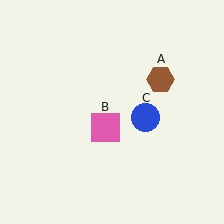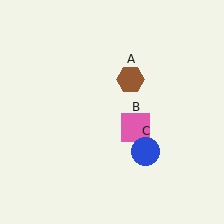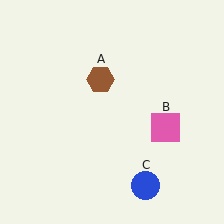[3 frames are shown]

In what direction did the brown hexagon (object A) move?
The brown hexagon (object A) moved left.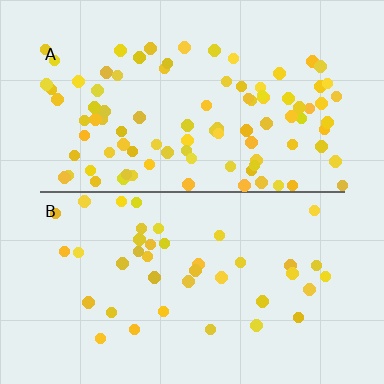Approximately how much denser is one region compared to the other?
Approximately 2.4× — region A over region B.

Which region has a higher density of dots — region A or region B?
A (the top).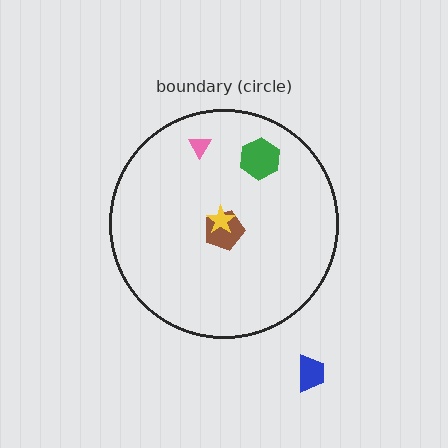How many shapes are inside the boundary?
4 inside, 1 outside.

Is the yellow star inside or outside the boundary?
Inside.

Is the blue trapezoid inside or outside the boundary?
Outside.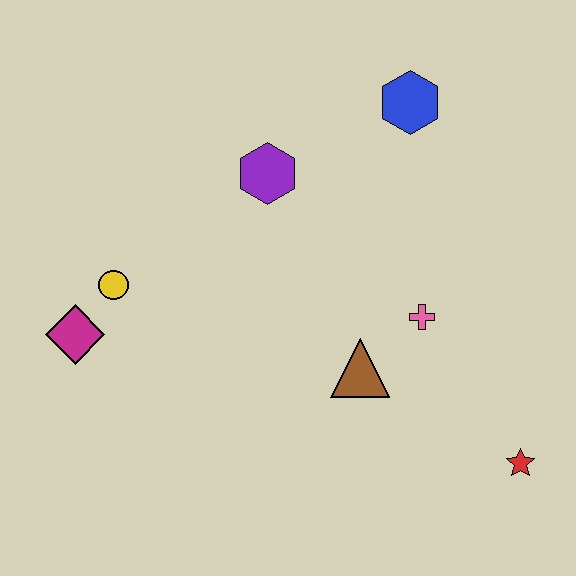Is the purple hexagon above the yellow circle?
Yes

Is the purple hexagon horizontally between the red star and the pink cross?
No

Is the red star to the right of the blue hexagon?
Yes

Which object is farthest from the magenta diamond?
The red star is farthest from the magenta diamond.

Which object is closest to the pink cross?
The brown triangle is closest to the pink cross.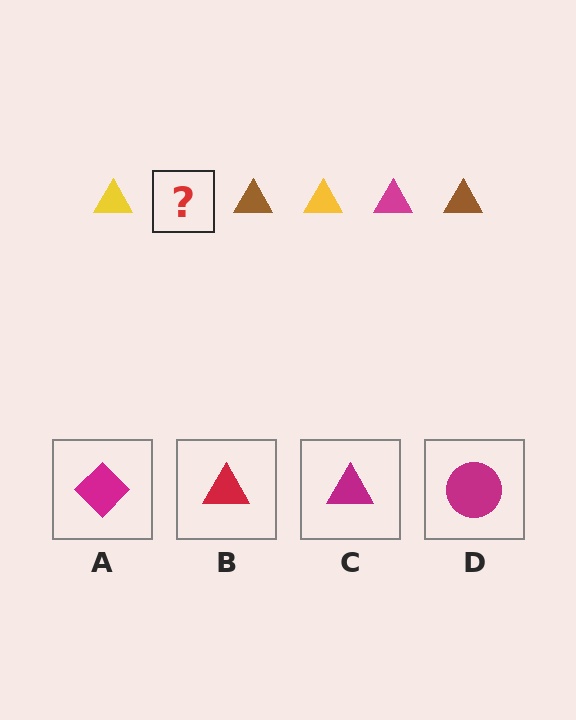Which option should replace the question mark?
Option C.